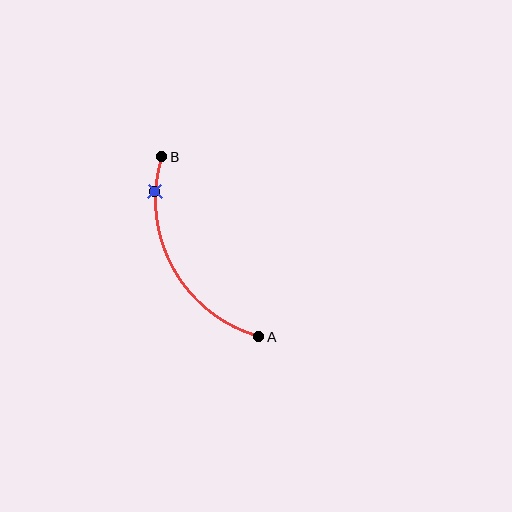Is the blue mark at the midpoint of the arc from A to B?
No. The blue mark lies on the arc but is closer to endpoint B. The arc midpoint would be at the point on the curve equidistant along the arc from both A and B.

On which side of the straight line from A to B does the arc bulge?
The arc bulges to the left of the straight line connecting A and B.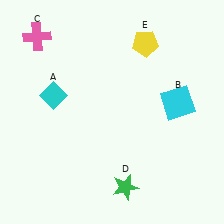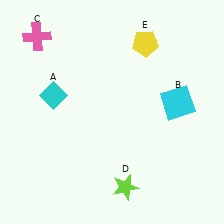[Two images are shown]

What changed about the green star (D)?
In Image 1, D is green. In Image 2, it changed to lime.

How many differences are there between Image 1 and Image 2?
There is 1 difference between the two images.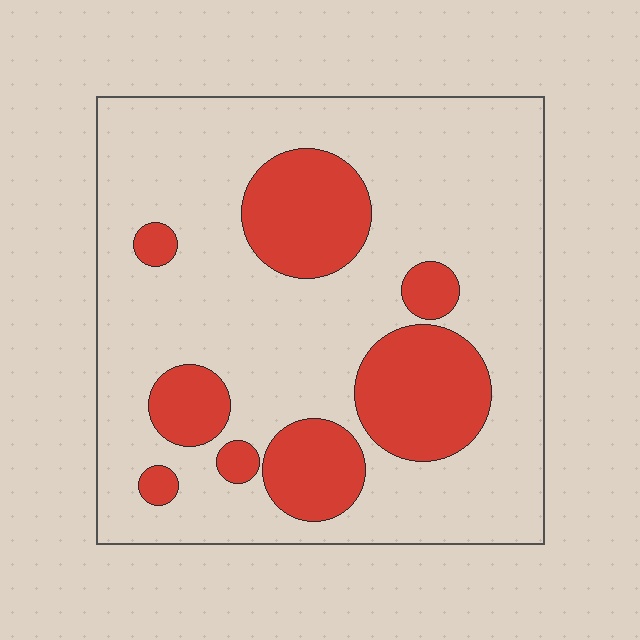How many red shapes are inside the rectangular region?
8.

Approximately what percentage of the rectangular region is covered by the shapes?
Approximately 25%.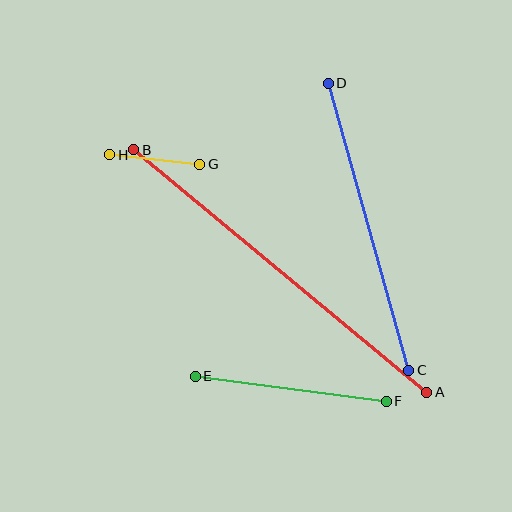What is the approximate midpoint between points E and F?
The midpoint is at approximately (291, 389) pixels.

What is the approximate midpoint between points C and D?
The midpoint is at approximately (369, 227) pixels.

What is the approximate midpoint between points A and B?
The midpoint is at approximately (280, 271) pixels.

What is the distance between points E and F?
The distance is approximately 193 pixels.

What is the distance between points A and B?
The distance is approximately 380 pixels.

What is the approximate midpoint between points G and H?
The midpoint is at approximately (155, 159) pixels.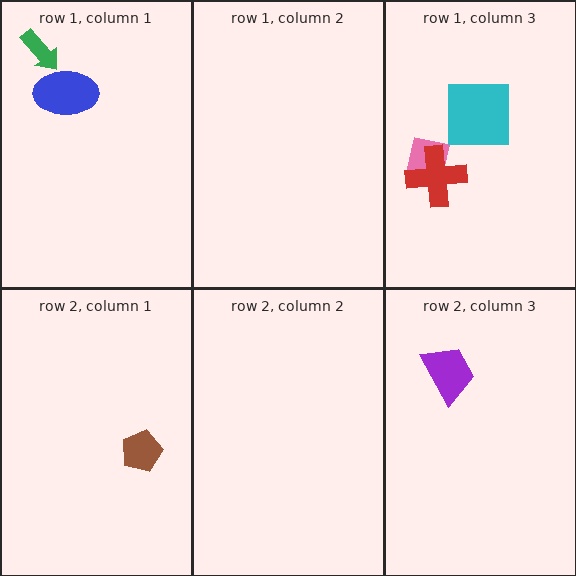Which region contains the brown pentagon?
The row 2, column 1 region.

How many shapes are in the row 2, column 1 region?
1.